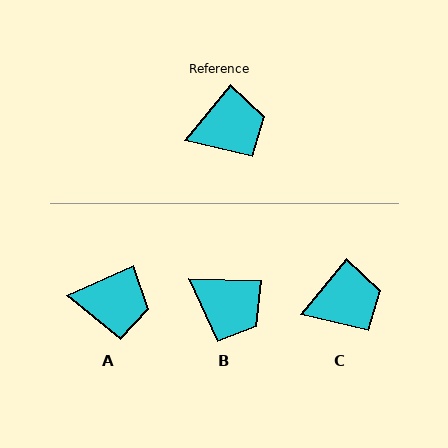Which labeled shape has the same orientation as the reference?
C.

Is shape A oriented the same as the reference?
No, it is off by about 27 degrees.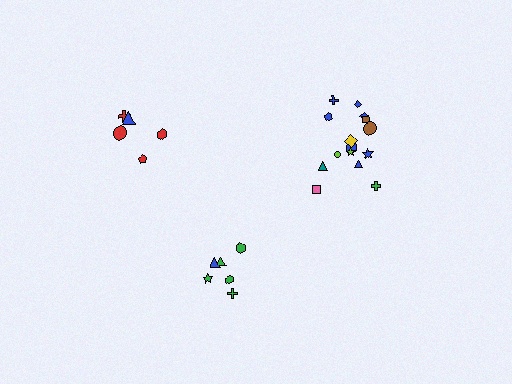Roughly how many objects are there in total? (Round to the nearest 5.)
Roughly 25 objects in total.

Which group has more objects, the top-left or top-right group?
The top-right group.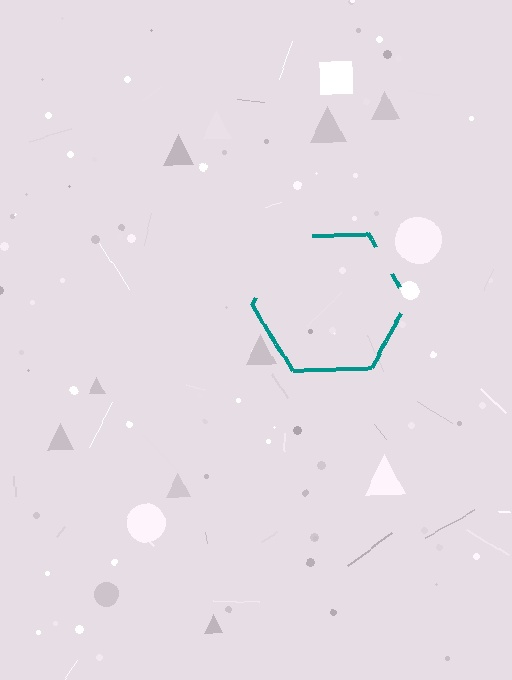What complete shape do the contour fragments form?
The contour fragments form a hexagon.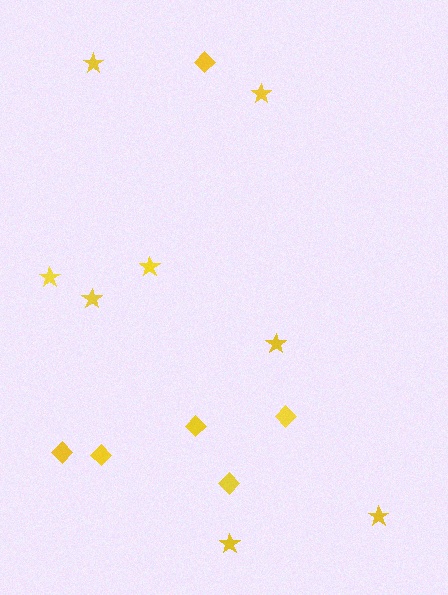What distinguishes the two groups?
There are 2 groups: one group of stars (8) and one group of diamonds (6).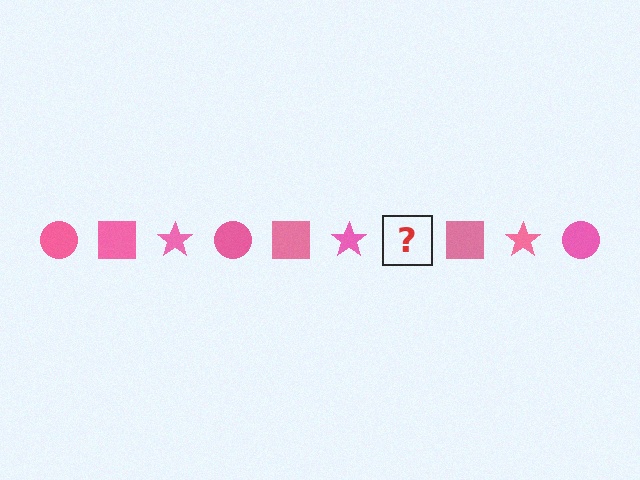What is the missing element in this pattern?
The missing element is a pink circle.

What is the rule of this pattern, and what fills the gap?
The rule is that the pattern cycles through circle, square, star shapes in pink. The gap should be filled with a pink circle.